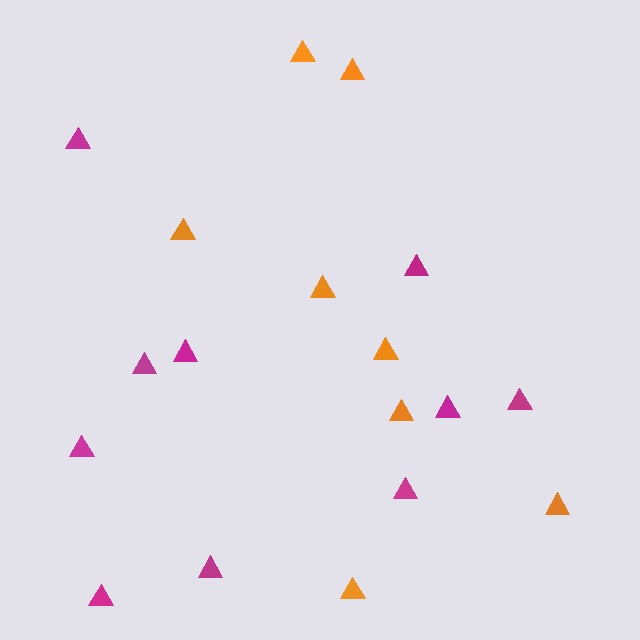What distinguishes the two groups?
There are 2 groups: one group of orange triangles (8) and one group of magenta triangles (10).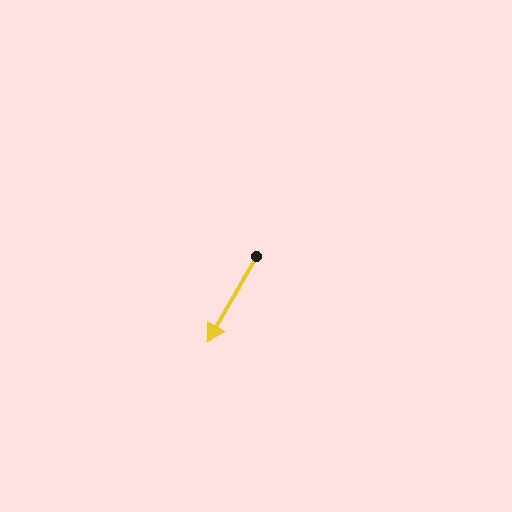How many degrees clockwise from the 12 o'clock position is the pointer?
Approximately 209 degrees.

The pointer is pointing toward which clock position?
Roughly 7 o'clock.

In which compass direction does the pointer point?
Southwest.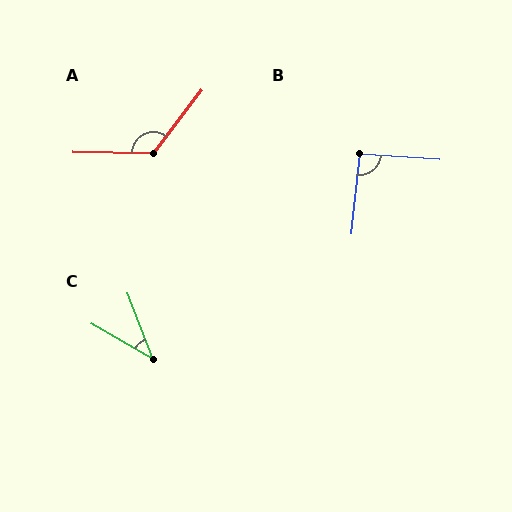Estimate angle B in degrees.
Approximately 92 degrees.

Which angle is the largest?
A, at approximately 126 degrees.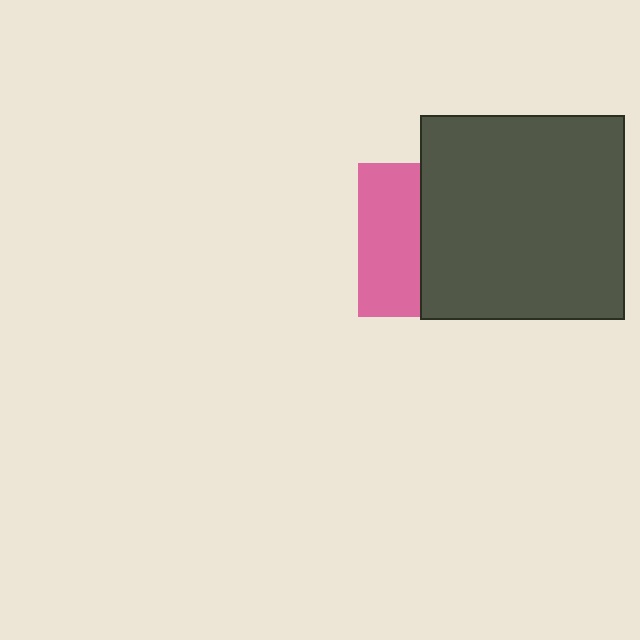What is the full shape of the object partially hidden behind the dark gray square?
The partially hidden object is a pink square.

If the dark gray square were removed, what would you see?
You would see the complete pink square.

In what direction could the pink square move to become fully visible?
The pink square could move left. That would shift it out from behind the dark gray square entirely.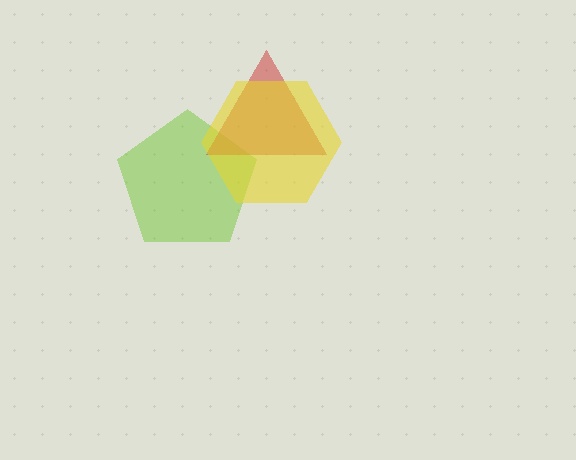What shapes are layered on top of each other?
The layered shapes are: a lime pentagon, a red triangle, a yellow hexagon.